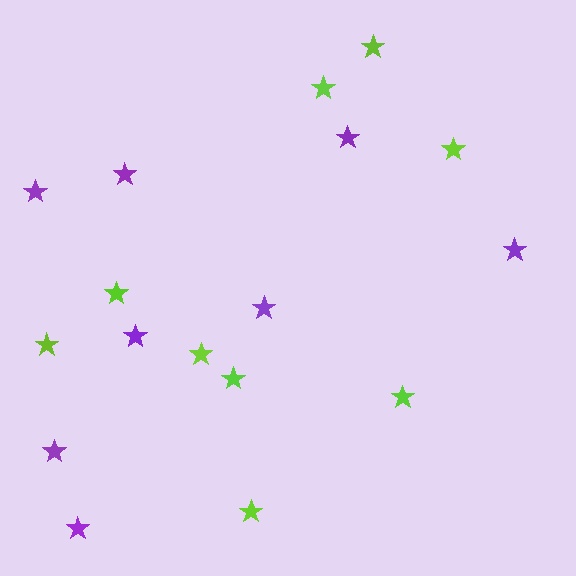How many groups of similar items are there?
There are 2 groups: one group of purple stars (8) and one group of lime stars (9).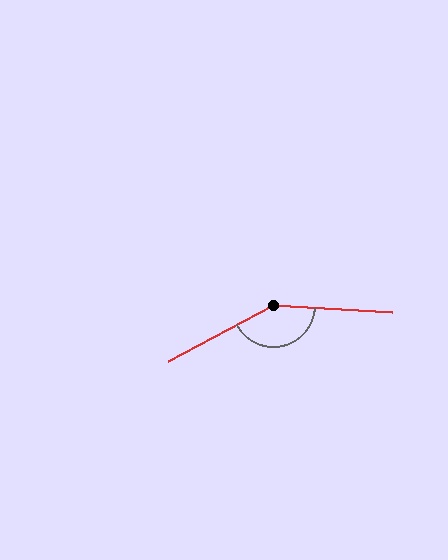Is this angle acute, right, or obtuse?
It is obtuse.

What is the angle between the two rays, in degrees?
Approximately 148 degrees.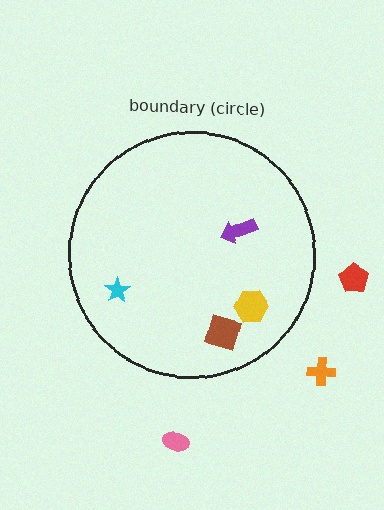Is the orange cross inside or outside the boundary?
Outside.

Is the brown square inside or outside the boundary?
Inside.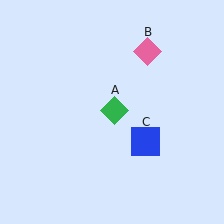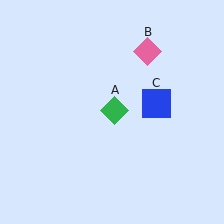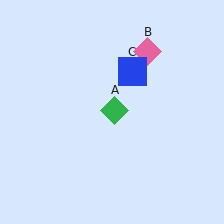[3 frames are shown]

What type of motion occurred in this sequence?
The blue square (object C) rotated counterclockwise around the center of the scene.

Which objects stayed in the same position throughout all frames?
Green diamond (object A) and pink diamond (object B) remained stationary.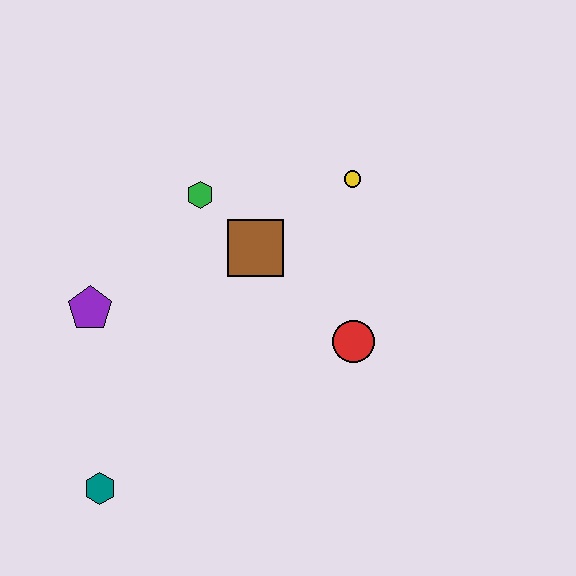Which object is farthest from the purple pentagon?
The yellow circle is farthest from the purple pentagon.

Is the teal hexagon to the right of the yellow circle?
No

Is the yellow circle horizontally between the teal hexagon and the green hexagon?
No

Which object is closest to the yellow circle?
The brown square is closest to the yellow circle.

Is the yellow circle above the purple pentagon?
Yes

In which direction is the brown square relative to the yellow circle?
The brown square is to the left of the yellow circle.